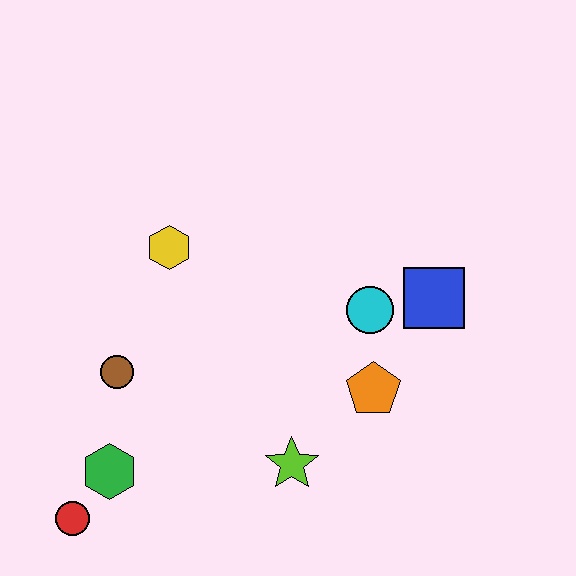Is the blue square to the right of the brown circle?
Yes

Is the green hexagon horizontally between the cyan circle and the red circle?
Yes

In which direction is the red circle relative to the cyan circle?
The red circle is to the left of the cyan circle.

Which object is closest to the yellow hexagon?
The brown circle is closest to the yellow hexagon.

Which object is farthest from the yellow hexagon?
The red circle is farthest from the yellow hexagon.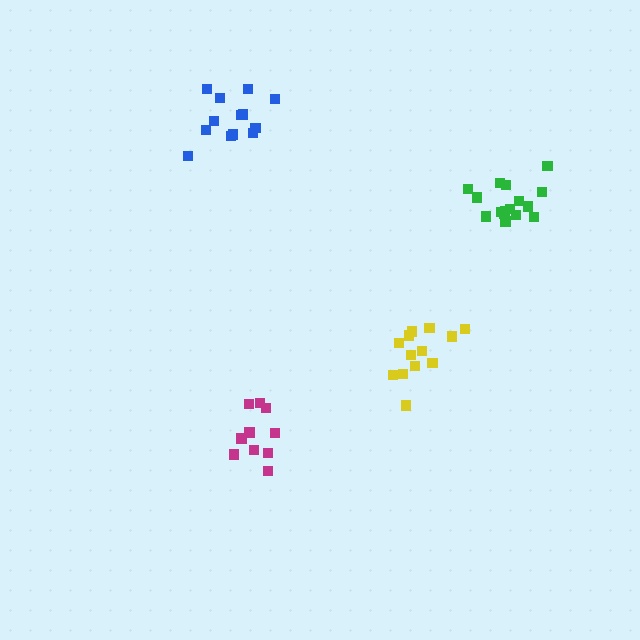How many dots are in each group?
Group 1: 13 dots, Group 2: 16 dots, Group 3: 10 dots, Group 4: 13 dots (52 total).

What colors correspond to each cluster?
The clusters are colored: yellow, green, magenta, blue.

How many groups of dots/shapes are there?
There are 4 groups.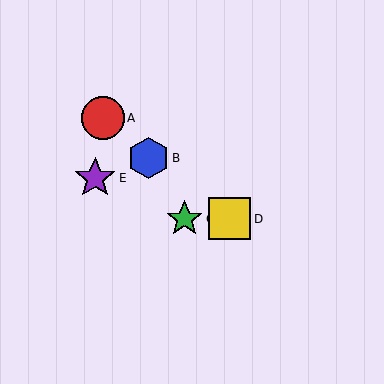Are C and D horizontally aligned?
Yes, both are at y≈219.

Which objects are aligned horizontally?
Objects C, D are aligned horizontally.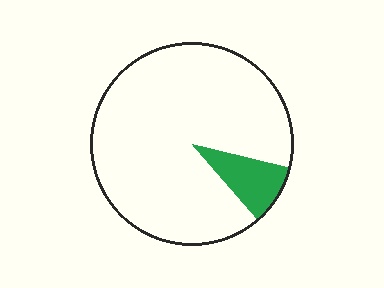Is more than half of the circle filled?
No.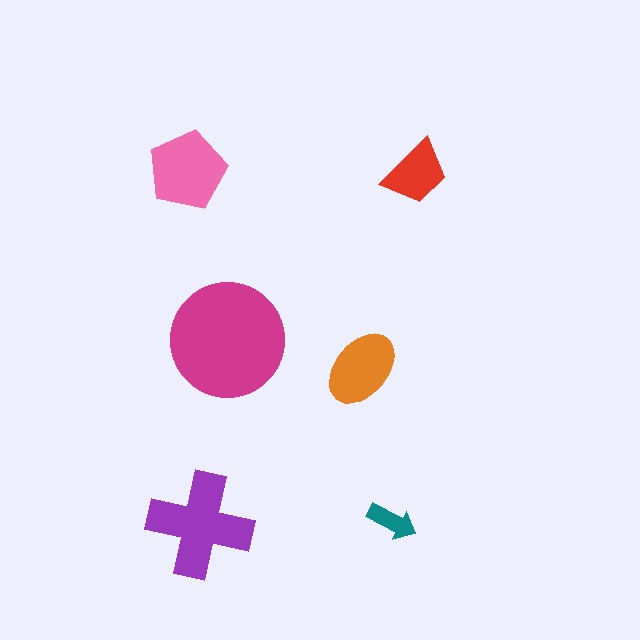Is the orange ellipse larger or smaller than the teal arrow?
Larger.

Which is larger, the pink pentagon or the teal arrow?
The pink pentagon.